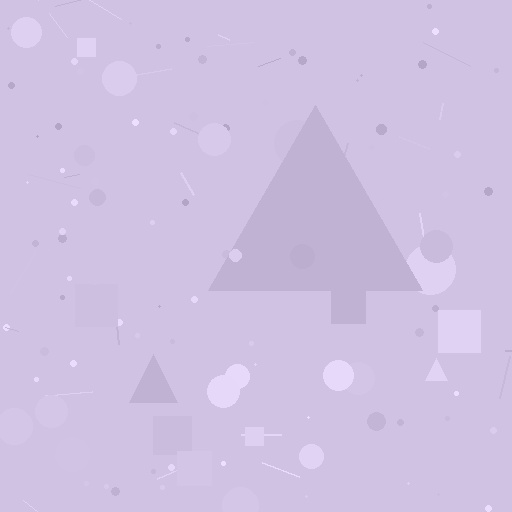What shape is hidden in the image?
A triangle is hidden in the image.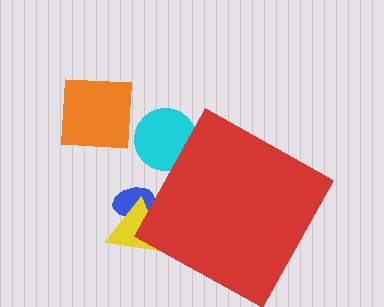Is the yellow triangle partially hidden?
Yes, the yellow triangle is partially hidden behind the red diamond.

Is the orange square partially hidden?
No, the orange square is fully visible.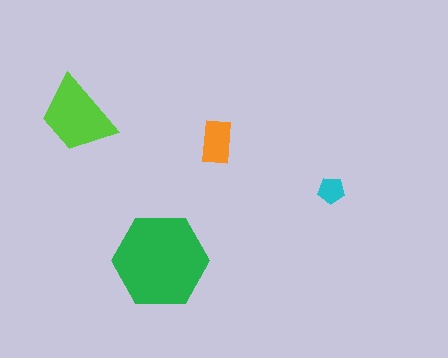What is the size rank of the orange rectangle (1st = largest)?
3rd.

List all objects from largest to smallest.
The green hexagon, the lime trapezoid, the orange rectangle, the cyan pentagon.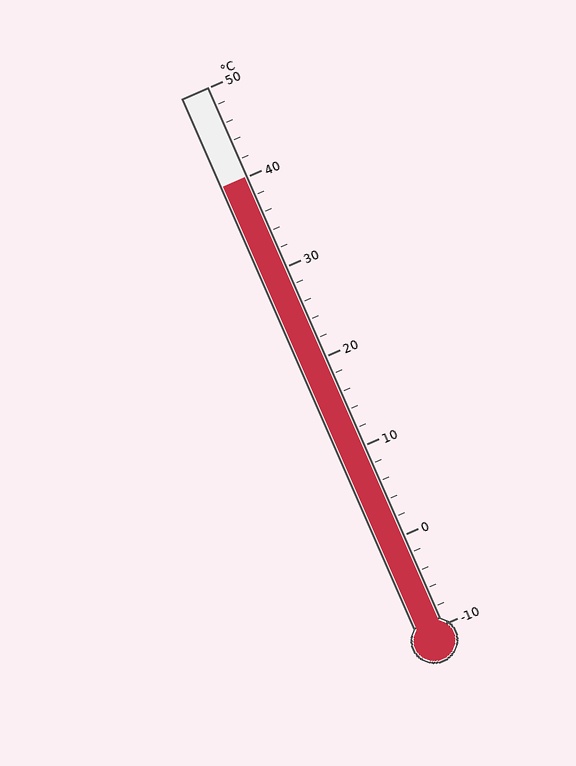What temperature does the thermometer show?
The thermometer shows approximately 40°C.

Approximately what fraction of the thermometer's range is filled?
The thermometer is filled to approximately 85% of its range.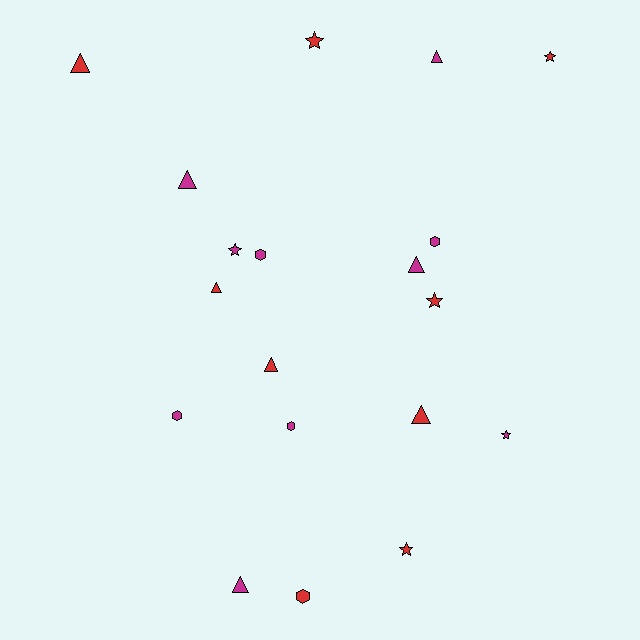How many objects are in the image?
There are 19 objects.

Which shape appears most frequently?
Triangle, with 8 objects.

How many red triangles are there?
There are 4 red triangles.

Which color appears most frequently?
Magenta, with 10 objects.